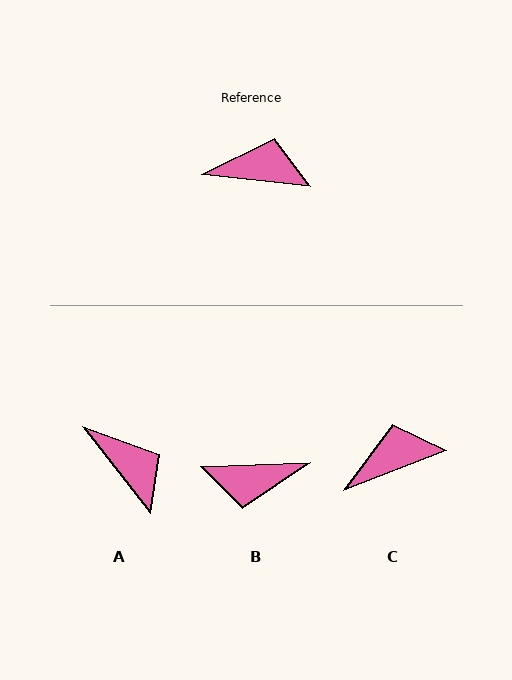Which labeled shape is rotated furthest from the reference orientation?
B, about 172 degrees away.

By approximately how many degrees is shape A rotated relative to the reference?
Approximately 46 degrees clockwise.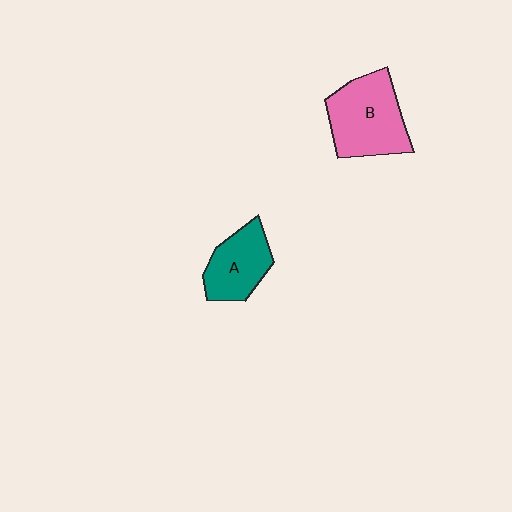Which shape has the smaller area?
Shape A (teal).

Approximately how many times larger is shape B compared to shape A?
Approximately 1.4 times.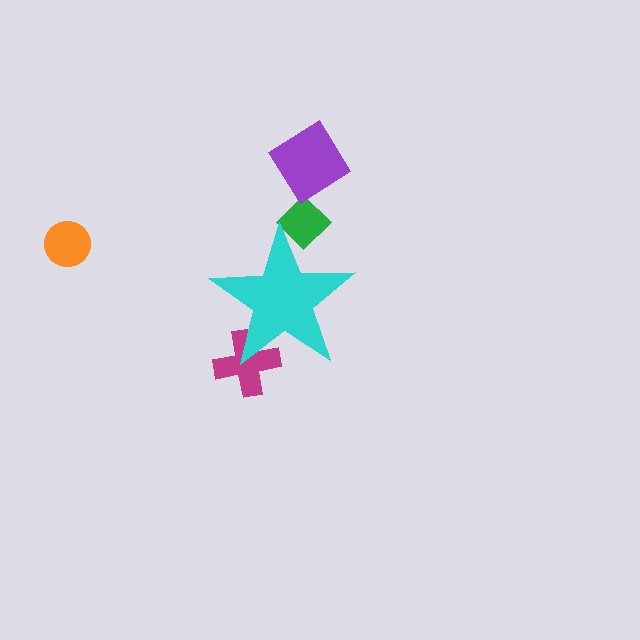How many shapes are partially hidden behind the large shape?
2 shapes are partially hidden.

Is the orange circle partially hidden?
No, the orange circle is fully visible.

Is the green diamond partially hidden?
Yes, the green diamond is partially hidden behind the cyan star.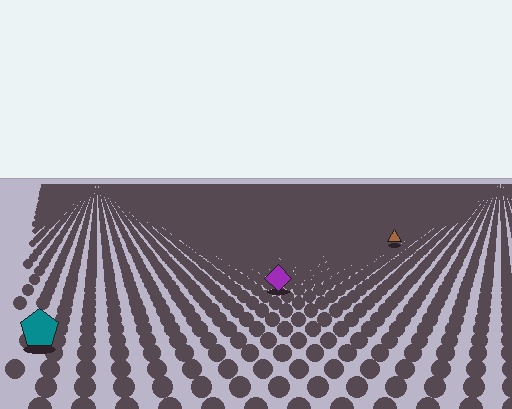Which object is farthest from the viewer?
The brown triangle is farthest from the viewer. It appears smaller and the ground texture around it is denser.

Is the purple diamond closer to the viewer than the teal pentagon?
No. The teal pentagon is closer — you can tell from the texture gradient: the ground texture is coarser near it.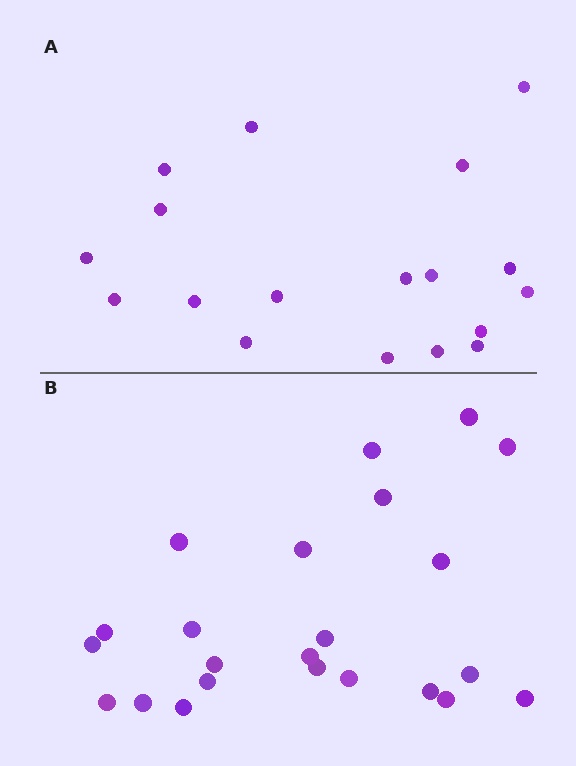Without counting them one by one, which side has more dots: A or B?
Region B (the bottom region) has more dots.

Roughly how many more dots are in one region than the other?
Region B has about 5 more dots than region A.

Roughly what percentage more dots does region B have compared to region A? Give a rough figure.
About 30% more.